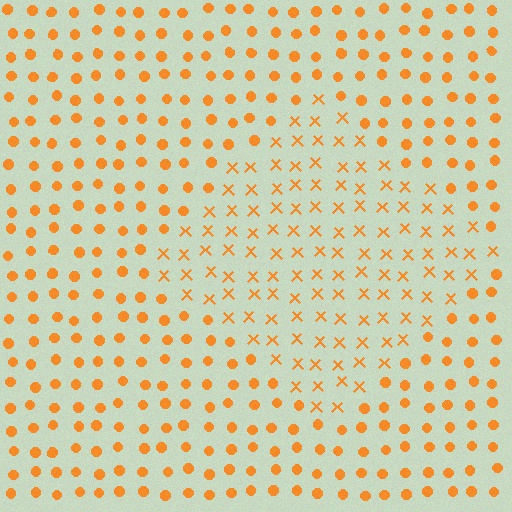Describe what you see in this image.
The image is filled with small orange elements arranged in a uniform grid. A diamond-shaped region contains X marks, while the surrounding area contains circles. The boundary is defined purely by the change in element shape.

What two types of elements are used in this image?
The image uses X marks inside the diamond region and circles outside it.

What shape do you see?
I see a diamond.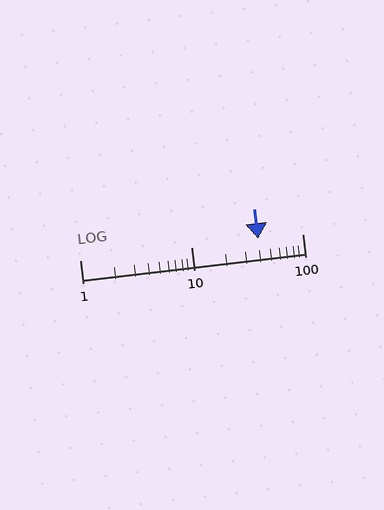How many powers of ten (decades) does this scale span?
The scale spans 2 decades, from 1 to 100.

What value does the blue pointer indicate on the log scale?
The pointer indicates approximately 40.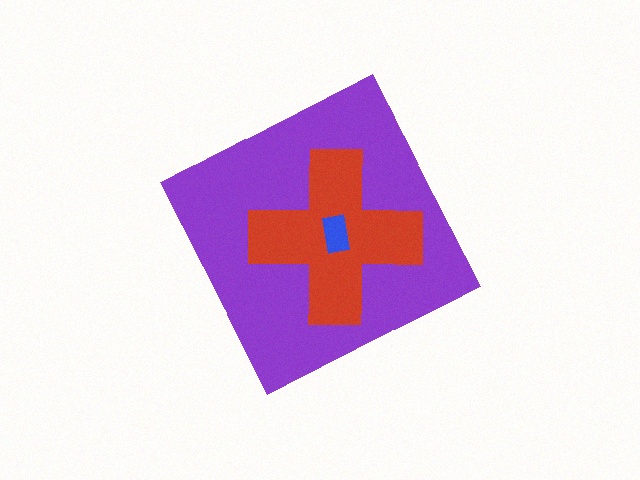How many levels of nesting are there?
3.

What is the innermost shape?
The blue rectangle.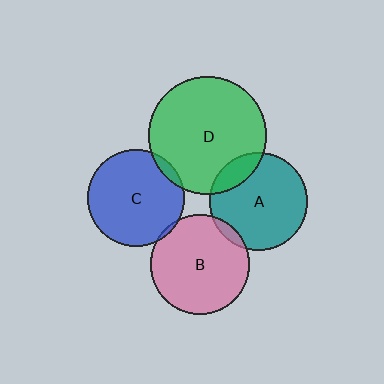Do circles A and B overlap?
Yes.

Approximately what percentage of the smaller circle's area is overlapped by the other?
Approximately 5%.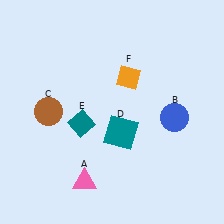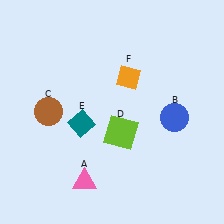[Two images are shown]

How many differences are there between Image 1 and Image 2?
There is 1 difference between the two images.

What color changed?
The square (D) changed from teal in Image 1 to lime in Image 2.